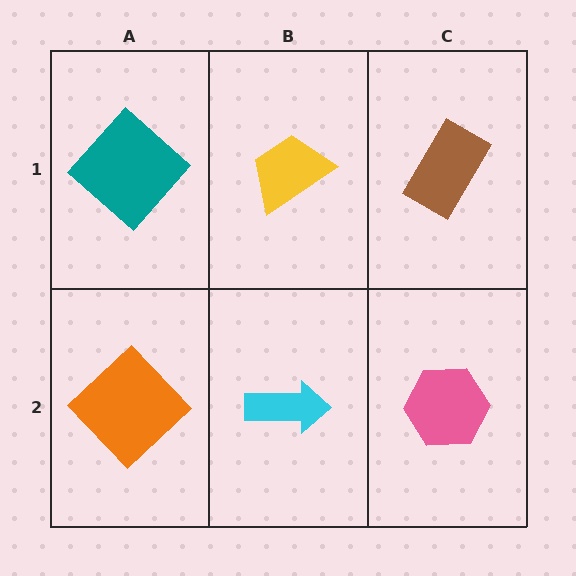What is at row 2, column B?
A cyan arrow.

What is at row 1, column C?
A brown rectangle.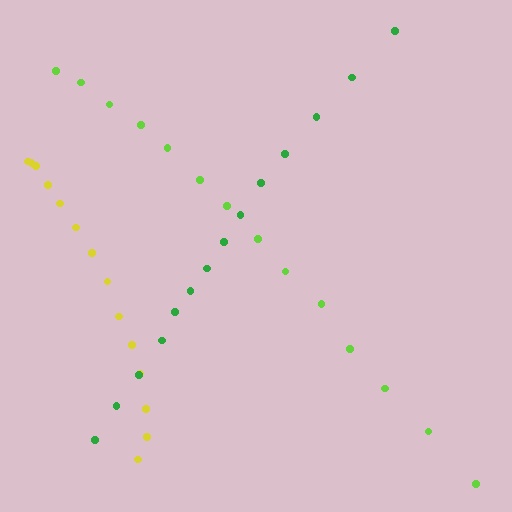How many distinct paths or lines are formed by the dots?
There are 3 distinct paths.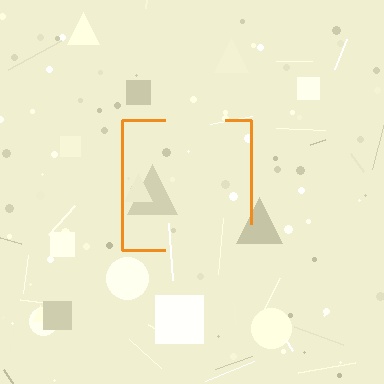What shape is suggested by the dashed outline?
The dashed outline suggests a square.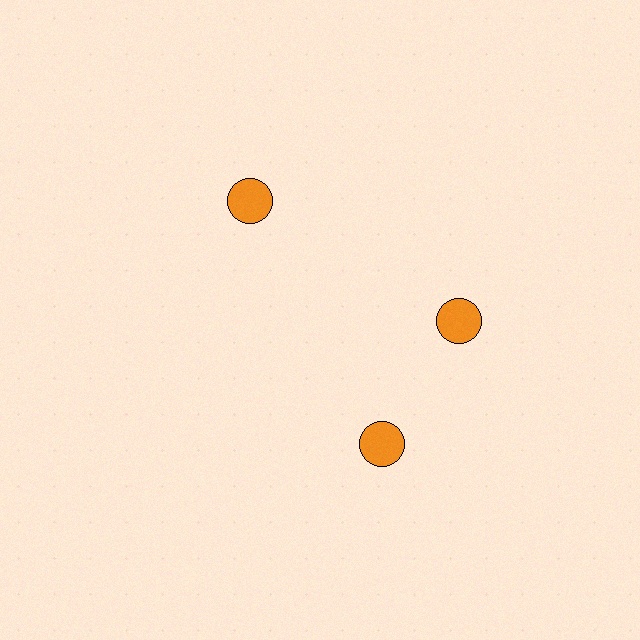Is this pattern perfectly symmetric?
No. The 3 orange circles are arranged in a ring, but one element near the 7 o'clock position is rotated out of alignment along the ring, breaking the 3-fold rotational symmetry.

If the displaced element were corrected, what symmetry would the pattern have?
It would have 3-fold rotational symmetry — the pattern would map onto itself every 120 degrees.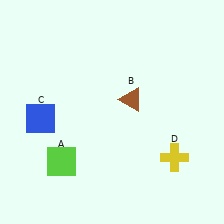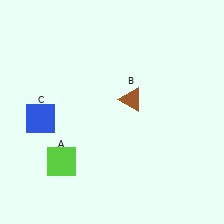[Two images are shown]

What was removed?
The yellow cross (D) was removed in Image 2.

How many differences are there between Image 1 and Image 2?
There is 1 difference between the two images.